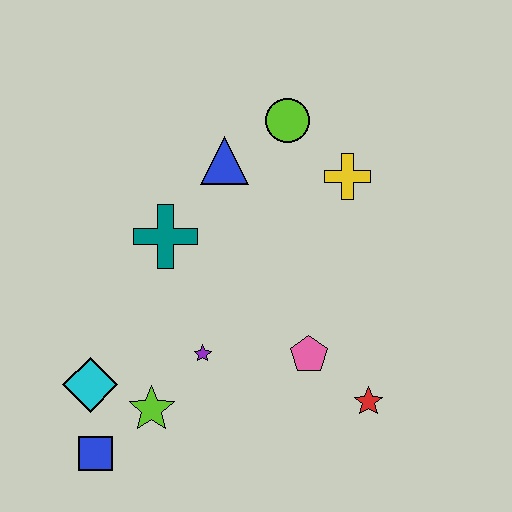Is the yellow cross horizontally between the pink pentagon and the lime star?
No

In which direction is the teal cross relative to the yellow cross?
The teal cross is to the left of the yellow cross.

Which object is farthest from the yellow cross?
The blue square is farthest from the yellow cross.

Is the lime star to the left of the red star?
Yes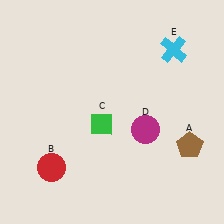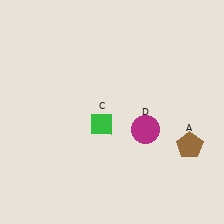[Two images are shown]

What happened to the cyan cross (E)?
The cyan cross (E) was removed in Image 2. It was in the top-right area of Image 1.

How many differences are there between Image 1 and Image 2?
There are 2 differences between the two images.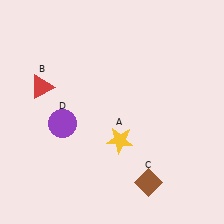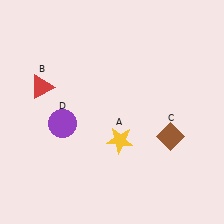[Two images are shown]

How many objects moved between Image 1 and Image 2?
1 object moved between the two images.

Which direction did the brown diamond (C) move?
The brown diamond (C) moved up.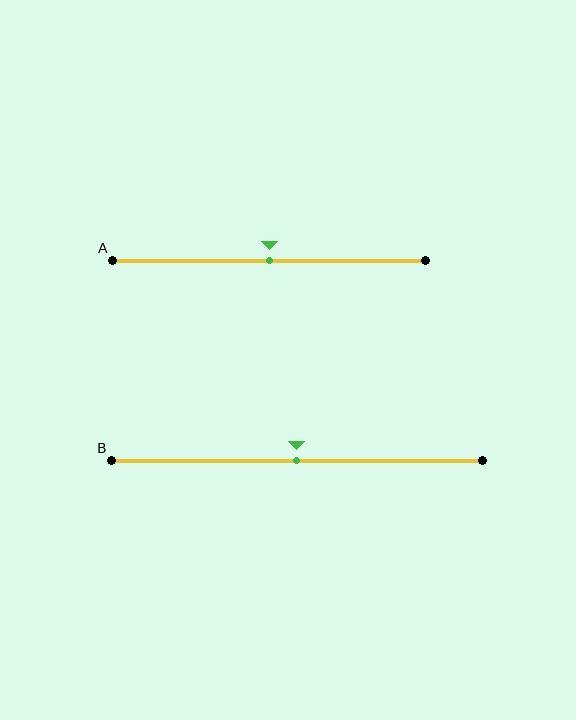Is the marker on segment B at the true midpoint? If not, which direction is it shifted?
Yes, the marker on segment B is at the true midpoint.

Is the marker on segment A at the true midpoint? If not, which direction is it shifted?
Yes, the marker on segment A is at the true midpoint.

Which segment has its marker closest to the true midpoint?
Segment A has its marker closest to the true midpoint.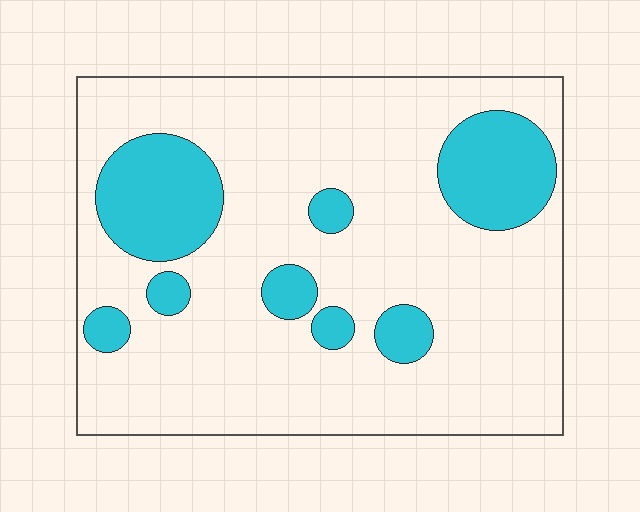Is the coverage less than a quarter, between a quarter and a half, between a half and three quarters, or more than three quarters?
Less than a quarter.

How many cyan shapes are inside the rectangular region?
8.